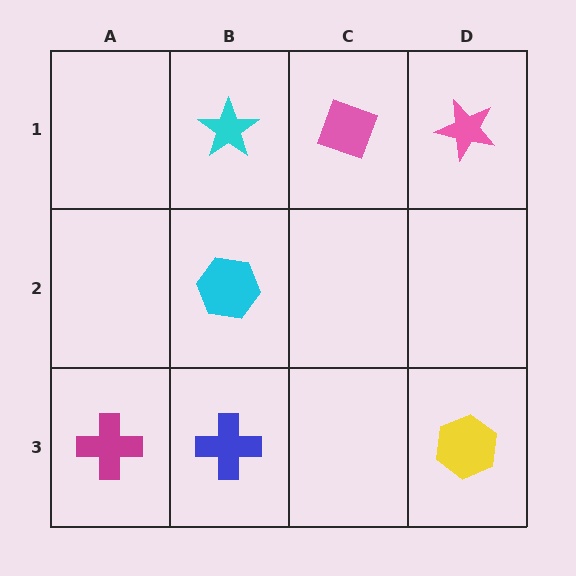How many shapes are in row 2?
1 shape.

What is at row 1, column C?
A pink diamond.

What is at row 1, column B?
A cyan star.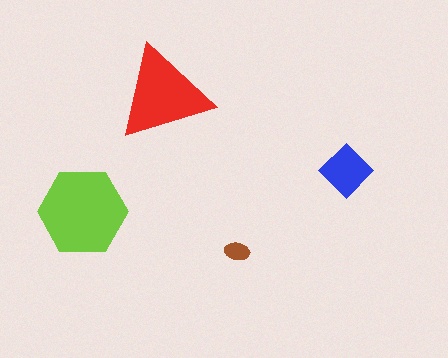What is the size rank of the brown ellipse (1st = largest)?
4th.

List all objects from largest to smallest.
The lime hexagon, the red triangle, the blue diamond, the brown ellipse.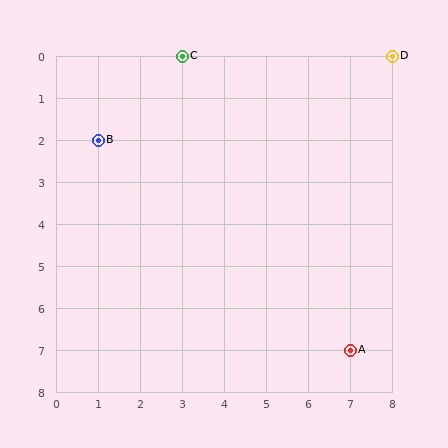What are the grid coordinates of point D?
Point D is at grid coordinates (8, 0).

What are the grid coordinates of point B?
Point B is at grid coordinates (1, 2).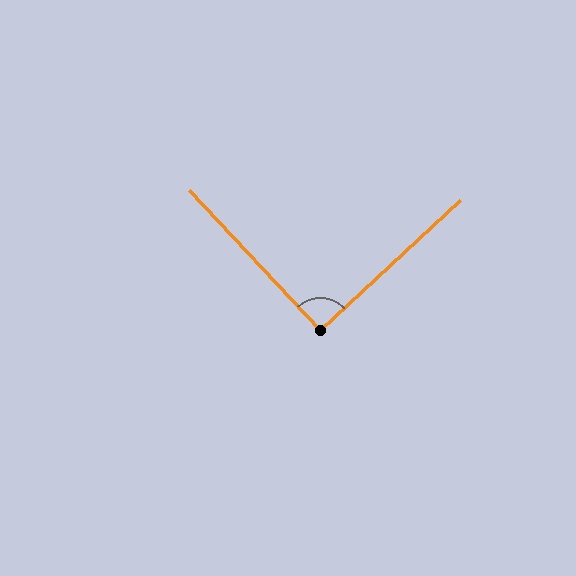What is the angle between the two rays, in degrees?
Approximately 90 degrees.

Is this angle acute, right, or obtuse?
It is approximately a right angle.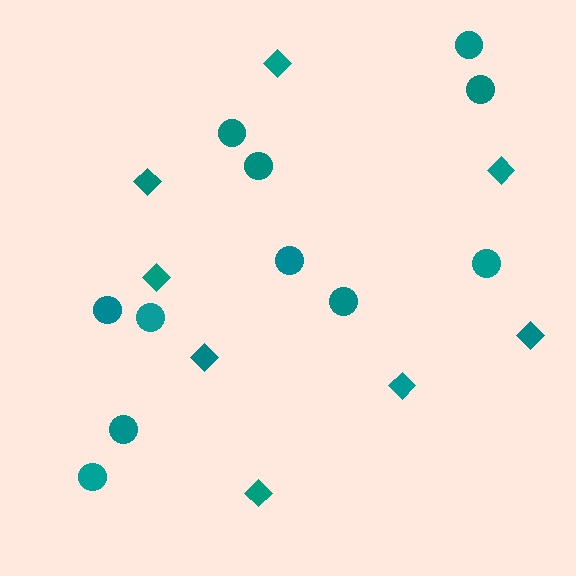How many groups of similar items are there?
There are 2 groups: one group of circles (11) and one group of diamonds (8).